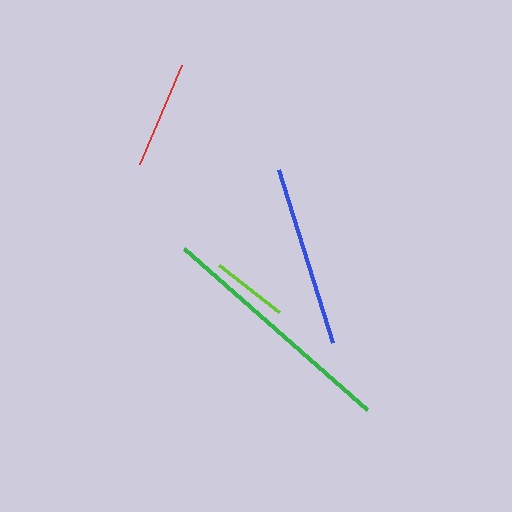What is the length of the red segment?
The red segment is approximately 107 pixels long.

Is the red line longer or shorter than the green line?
The green line is longer than the red line.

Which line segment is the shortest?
The lime line is the shortest at approximately 77 pixels.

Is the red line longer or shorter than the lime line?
The red line is longer than the lime line.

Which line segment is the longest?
The green line is the longest at approximately 245 pixels.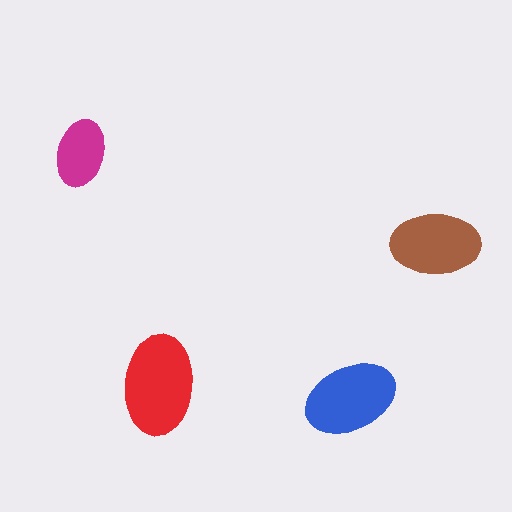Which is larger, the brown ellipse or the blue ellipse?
The blue one.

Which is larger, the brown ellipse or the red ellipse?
The red one.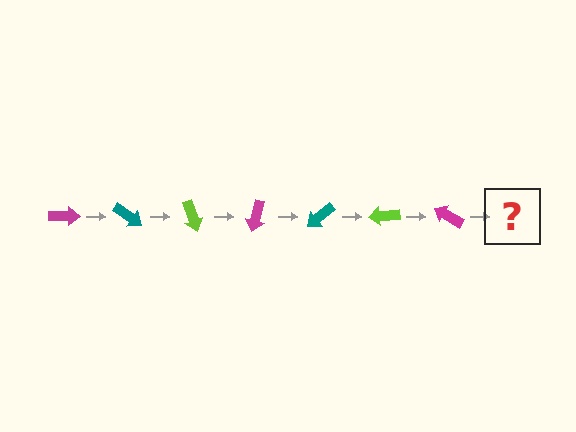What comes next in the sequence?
The next element should be a teal arrow, rotated 245 degrees from the start.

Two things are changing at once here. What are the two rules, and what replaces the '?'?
The two rules are that it rotates 35 degrees each step and the color cycles through magenta, teal, and lime. The '?' should be a teal arrow, rotated 245 degrees from the start.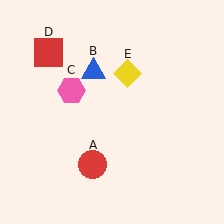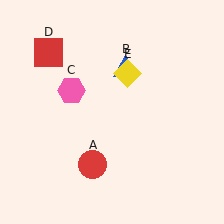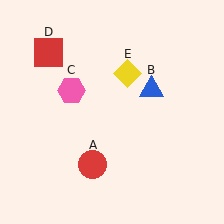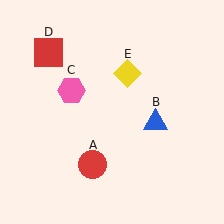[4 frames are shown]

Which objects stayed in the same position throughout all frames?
Red circle (object A) and pink hexagon (object C) and red square (object D) and yellow diamond (object E) remained stationary.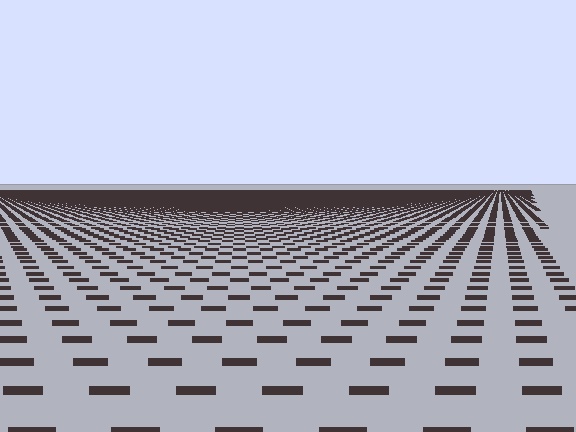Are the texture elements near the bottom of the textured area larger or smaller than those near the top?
Larger. Near the bottom, elements are closer to the viewer and appear at a bigger on-screen size.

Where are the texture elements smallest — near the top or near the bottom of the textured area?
Near the top.